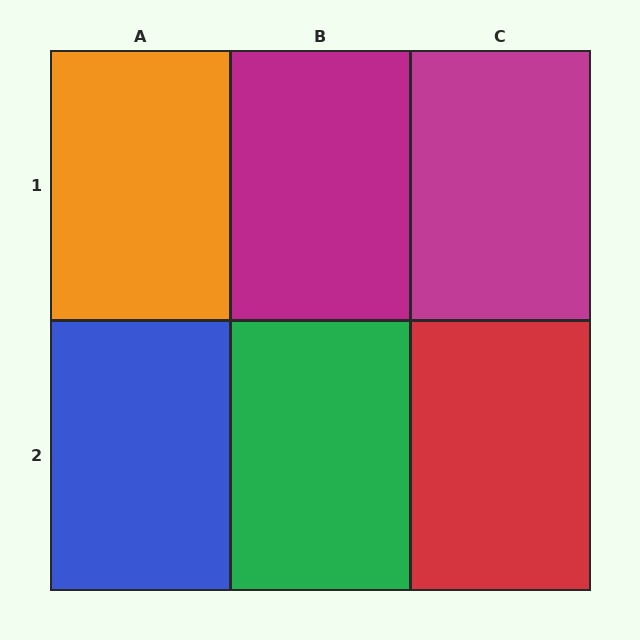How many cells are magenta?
2 cells are magenta.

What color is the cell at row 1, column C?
Magenta.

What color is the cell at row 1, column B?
Magenta.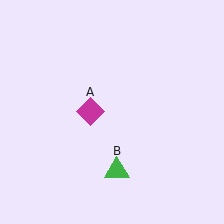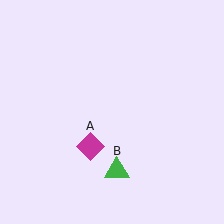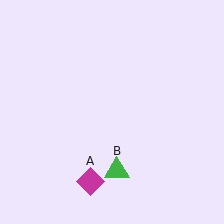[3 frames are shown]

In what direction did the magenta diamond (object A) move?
The magenta diamond (object A) moved down.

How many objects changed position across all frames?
1 object changed position: magenta diamond (object A).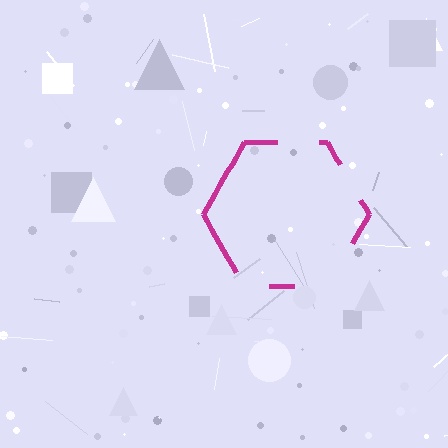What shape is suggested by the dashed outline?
The dashed outline suggests a hexagon.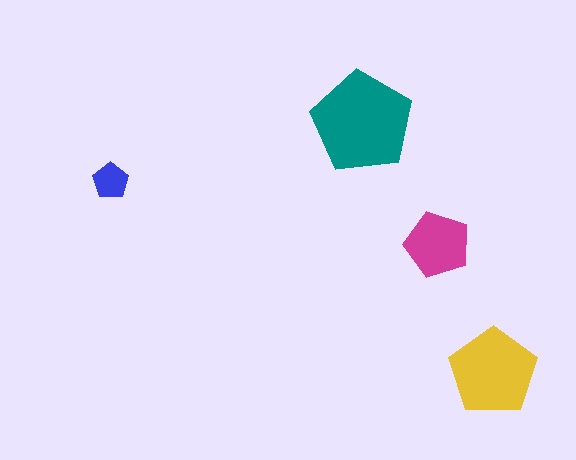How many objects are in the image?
There are 4 objects in the image.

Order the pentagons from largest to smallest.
the teal one, the yellow one, the magenta one, the blue one.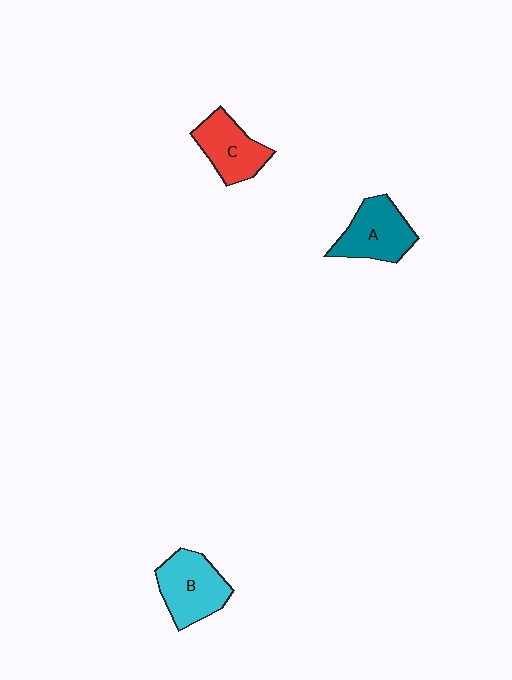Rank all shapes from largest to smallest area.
From largest to smallest: B (cyan), A (teal), C (red).